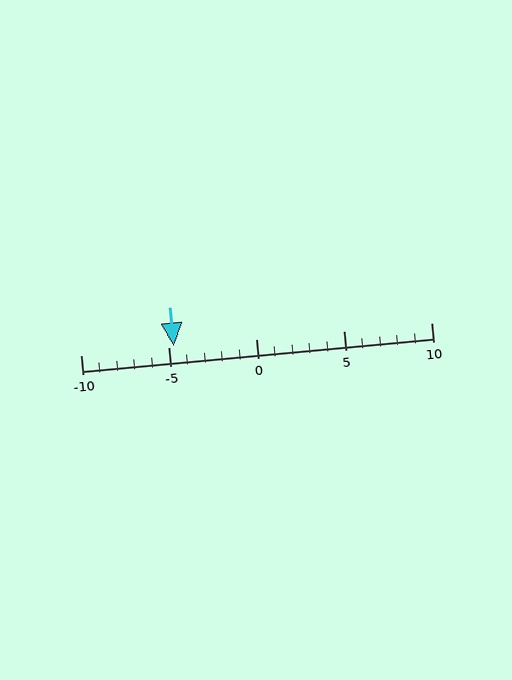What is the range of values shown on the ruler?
The ruler shows values from -10 to 10.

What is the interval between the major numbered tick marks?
The major tick marks are spaced 5 units apart.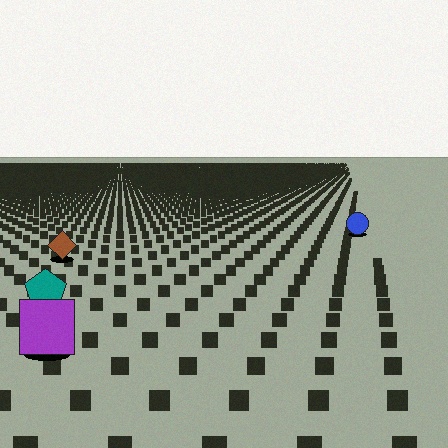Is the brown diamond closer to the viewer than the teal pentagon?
No. The teal pentagon is closer — you can tell from the texture gradient: the ground texture is coarser near it.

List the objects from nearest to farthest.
From nearest to farthest: the purple square, the teal pentagon, the brown diamond, the blue circle.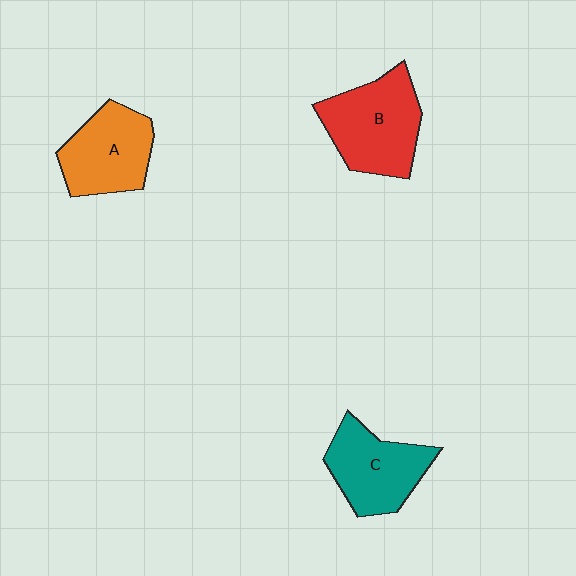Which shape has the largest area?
Shape B (red).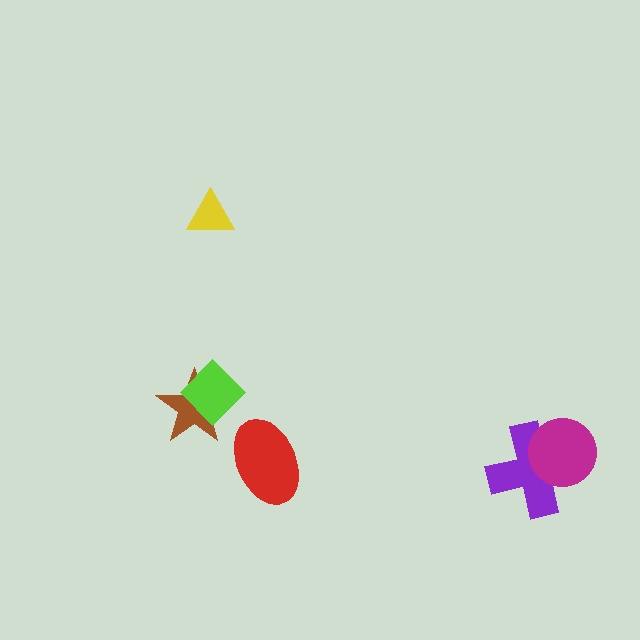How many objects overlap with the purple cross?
1 object overlaps with the purple cross.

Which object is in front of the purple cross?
The magenta circle is in front of the purple cross.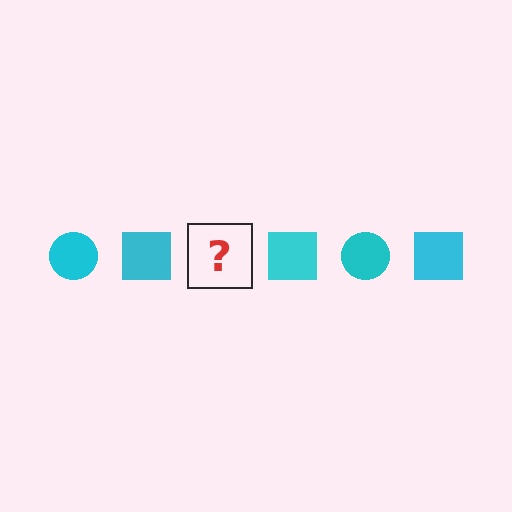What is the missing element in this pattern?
The missing element is a cyan circle.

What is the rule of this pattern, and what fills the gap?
The rule is that the pattern cycles through circle, square shapes in cyan. The gap should be filled with a cyan circle.